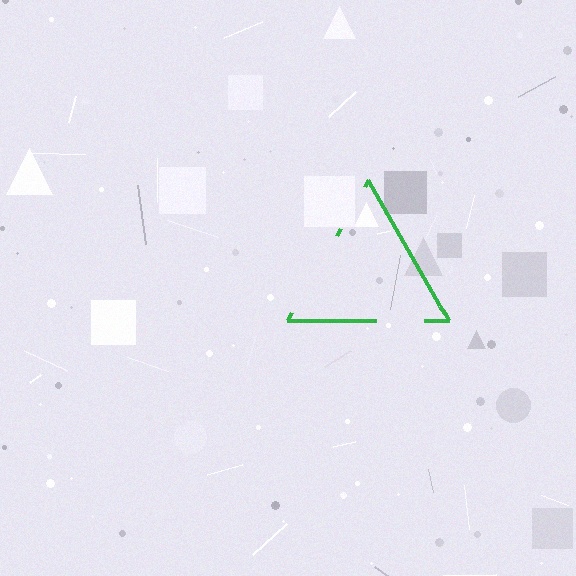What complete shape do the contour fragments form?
The contour fragments form a triangle.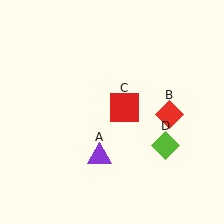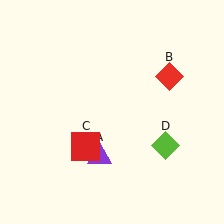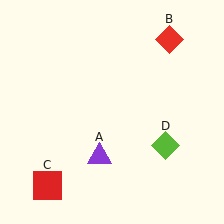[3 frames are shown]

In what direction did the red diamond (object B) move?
The red diamond (object B) moved up.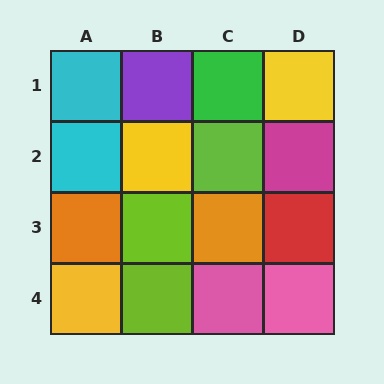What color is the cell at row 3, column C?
Orange.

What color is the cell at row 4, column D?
Pink.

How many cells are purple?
1 cell is purple.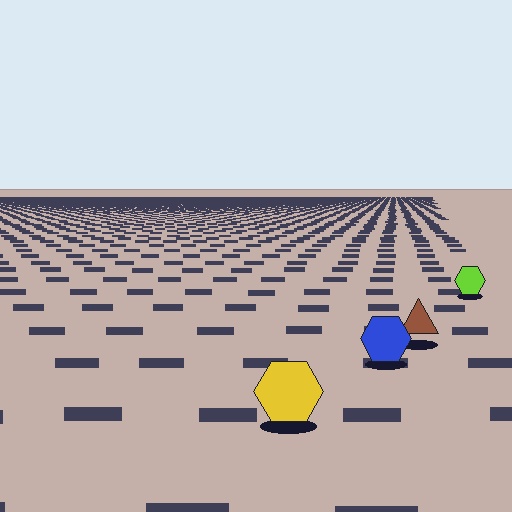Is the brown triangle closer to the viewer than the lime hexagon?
Yes. The brown triangle is closer — you can tell from the texture gradient: the ground texture is coarser near it.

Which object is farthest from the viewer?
The lime hexagon is farthest from the viewer. It appears smaller and the ground texture around it is denser.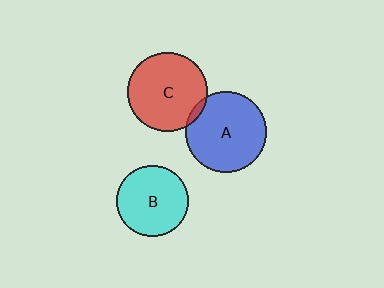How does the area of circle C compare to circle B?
Approximately 1.2 times.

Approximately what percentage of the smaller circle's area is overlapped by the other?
Approximately 5%.